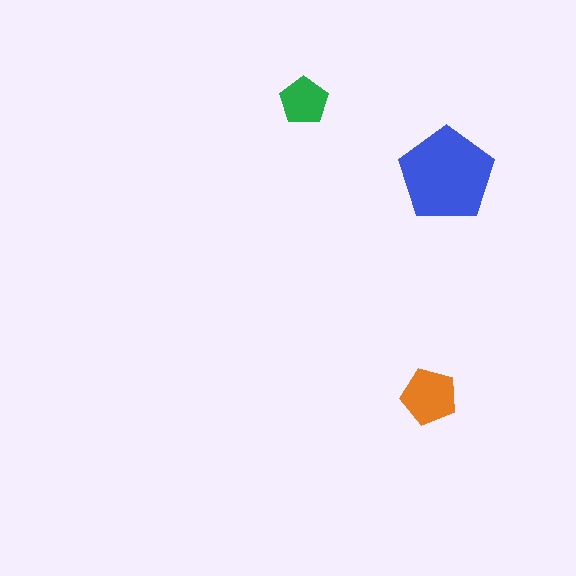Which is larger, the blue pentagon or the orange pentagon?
The blue one.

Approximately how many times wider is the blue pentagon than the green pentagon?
About 2 times wider.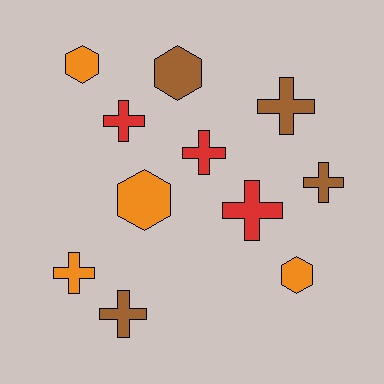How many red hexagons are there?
There are no red hexagons.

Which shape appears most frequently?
Cross, with 7 objects.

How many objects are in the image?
There are 11 objects.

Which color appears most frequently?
Brown, with 4 objects.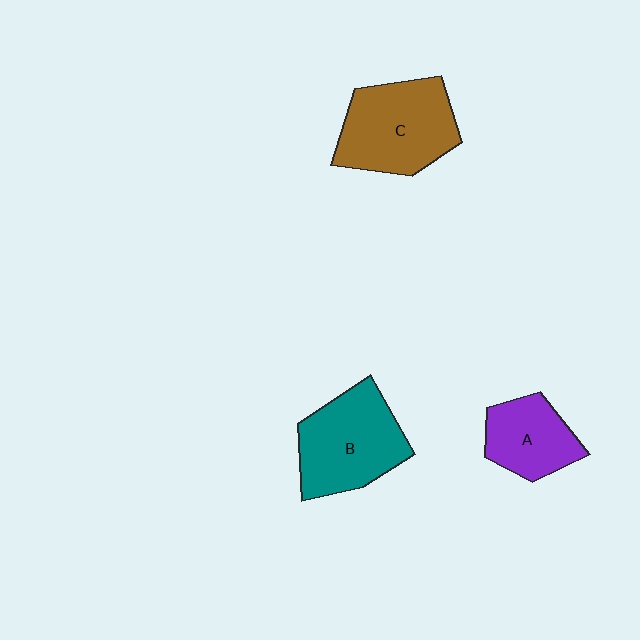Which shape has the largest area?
Shape C (brown).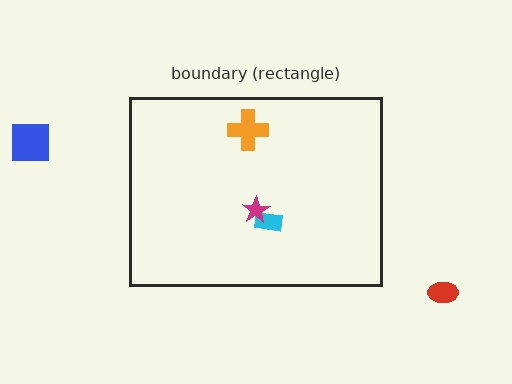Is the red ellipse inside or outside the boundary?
Outside.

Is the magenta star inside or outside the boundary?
Inside.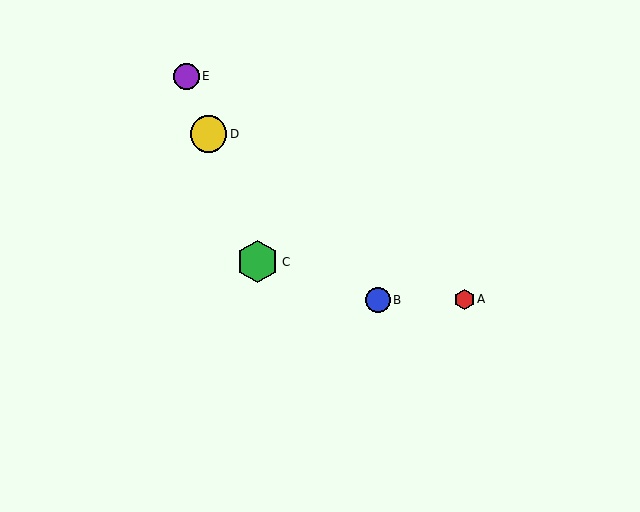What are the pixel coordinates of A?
Object A is at (464, 299).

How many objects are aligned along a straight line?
3 objects (C, D, E) are aligned along a straight line.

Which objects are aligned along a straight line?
Objects C, D, E are aligned along a straight line.